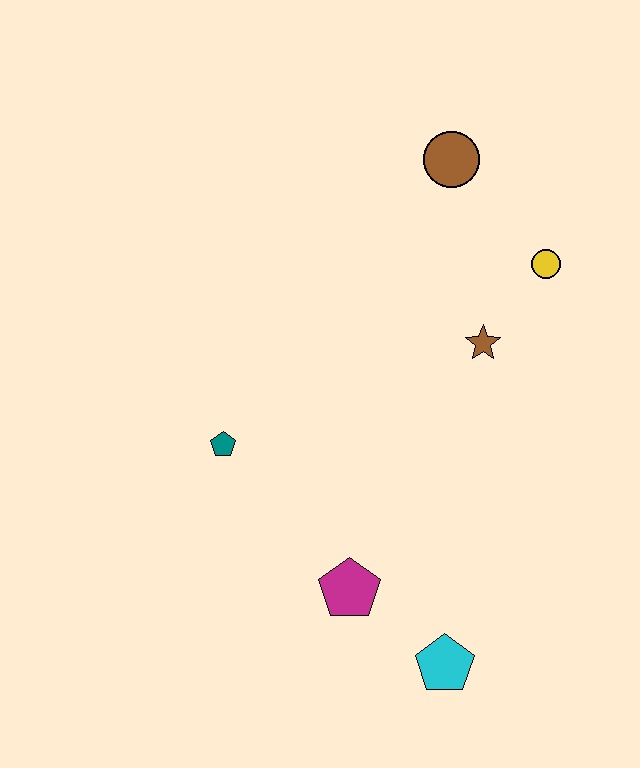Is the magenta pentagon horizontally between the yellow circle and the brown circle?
No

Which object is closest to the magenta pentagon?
The cyan pentagon is closest to the magenta pentagon.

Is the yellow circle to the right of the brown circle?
Yes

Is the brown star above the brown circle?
No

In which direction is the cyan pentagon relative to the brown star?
The cyan pentagon is below the brown star.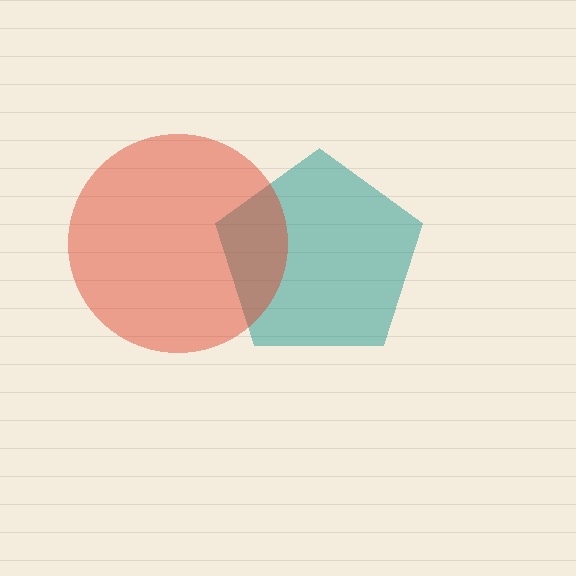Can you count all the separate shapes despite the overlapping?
Yes, there are 2 separate shapes.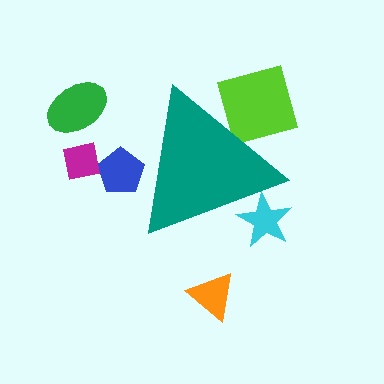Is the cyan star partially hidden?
Yes, the cyan star is partially hidden behind the teal triangle.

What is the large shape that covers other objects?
A teal triangle.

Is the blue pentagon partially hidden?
Yes, the blue pentagon is partially hidden behind the teal triangle.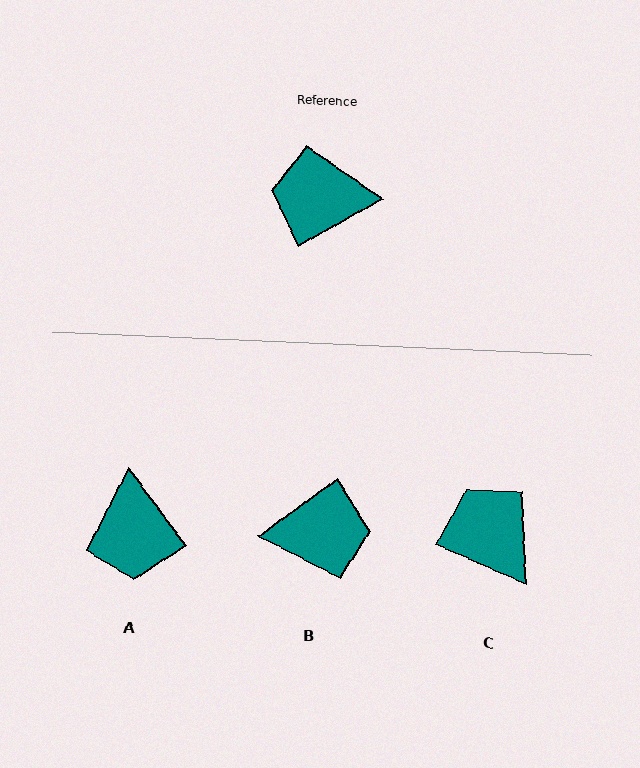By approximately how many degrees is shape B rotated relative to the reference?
Approximately 173 degrees clockwise.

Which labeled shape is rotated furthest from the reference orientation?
B, about 173 degrees away.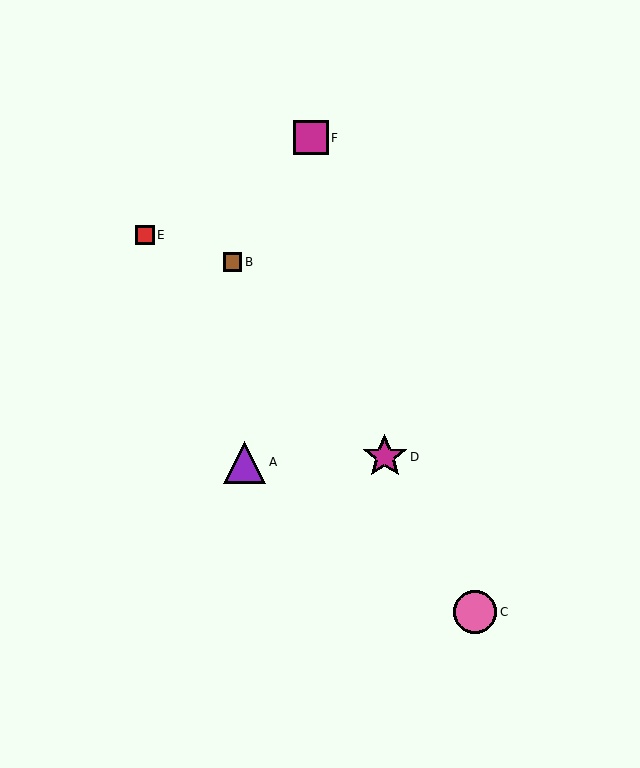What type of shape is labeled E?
Shape E is a red square.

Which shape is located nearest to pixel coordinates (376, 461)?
The magenta star (labeled D) at (385, 457) is nearest to that location.